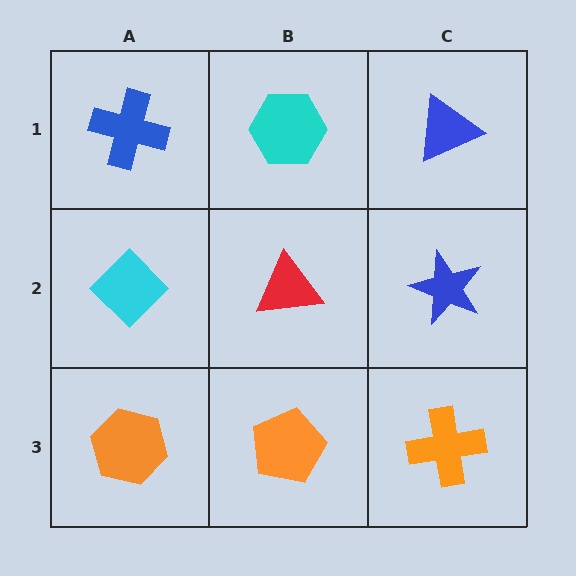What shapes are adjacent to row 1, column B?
A red triangle (row 2, column B), a blue cross (row 1, column A), a blue triangle (row 1, column C).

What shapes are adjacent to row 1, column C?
A blue star (row 2, column C), a cyan hexagon (row 1, column B).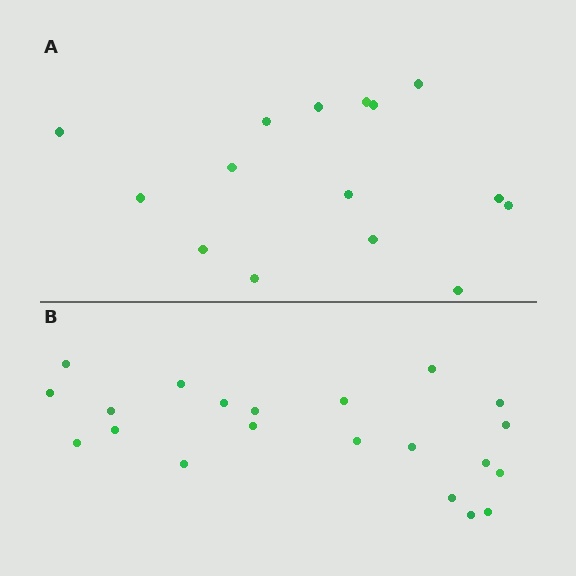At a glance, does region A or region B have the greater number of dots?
Region B (the bottom region) has more dots.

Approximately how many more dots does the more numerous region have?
Region B has about 6 more dots than region A.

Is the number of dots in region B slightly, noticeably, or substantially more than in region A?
Region B has noticeably more, but not dramatically so. The ratio is roughly 1.4 to 1.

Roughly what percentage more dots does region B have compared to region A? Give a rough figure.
About 40% more.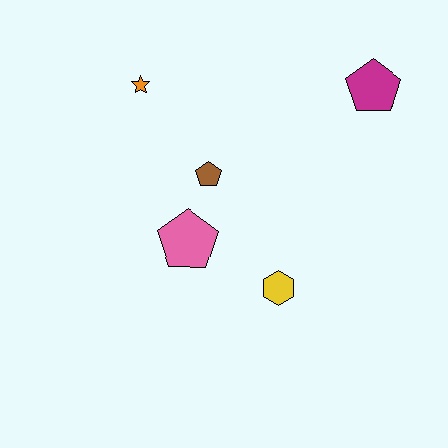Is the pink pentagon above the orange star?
No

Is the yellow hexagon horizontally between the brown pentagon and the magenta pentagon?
Yes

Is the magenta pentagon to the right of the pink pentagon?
Yes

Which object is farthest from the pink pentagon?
The magenta pentagon is farthest from the pink pentagon.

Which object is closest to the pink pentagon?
The brown pentagon is closest to the pink pentagon.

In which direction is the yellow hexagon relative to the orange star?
The yellow hexagon is below the orange star.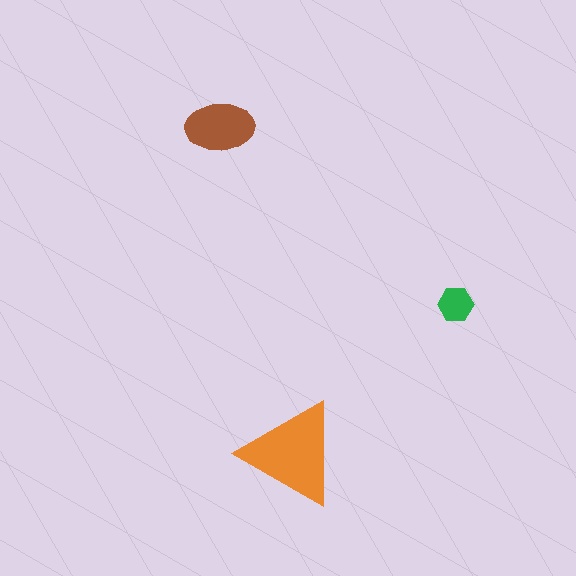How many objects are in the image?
There are 3 objects in the image.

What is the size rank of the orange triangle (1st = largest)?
1st.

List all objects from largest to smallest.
The orange triangle, the brown ellipse, the green hexagon.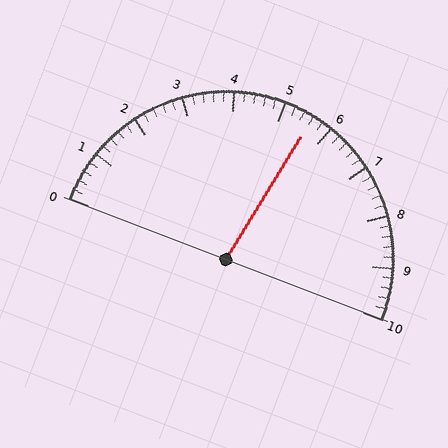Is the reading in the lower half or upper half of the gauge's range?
The reading is in the upper half of the range (0 to 10).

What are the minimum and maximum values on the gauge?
The gauge ranges from 0 to 10.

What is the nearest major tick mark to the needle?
The nearest major tick mark is 6.